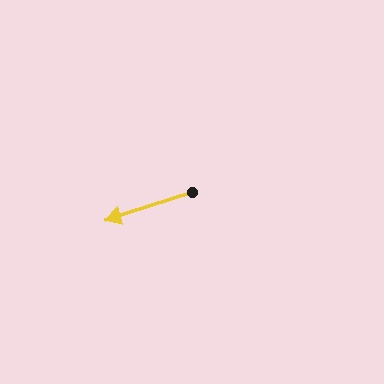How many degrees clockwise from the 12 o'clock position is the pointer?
Approximately 252 degrees.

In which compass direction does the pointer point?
West.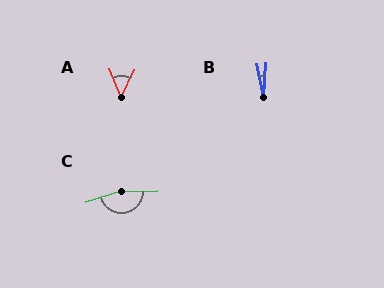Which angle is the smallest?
B, at approximately 16 degrees.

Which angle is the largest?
C, at approximately 163 degrees.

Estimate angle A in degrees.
Approximately 49 degrees.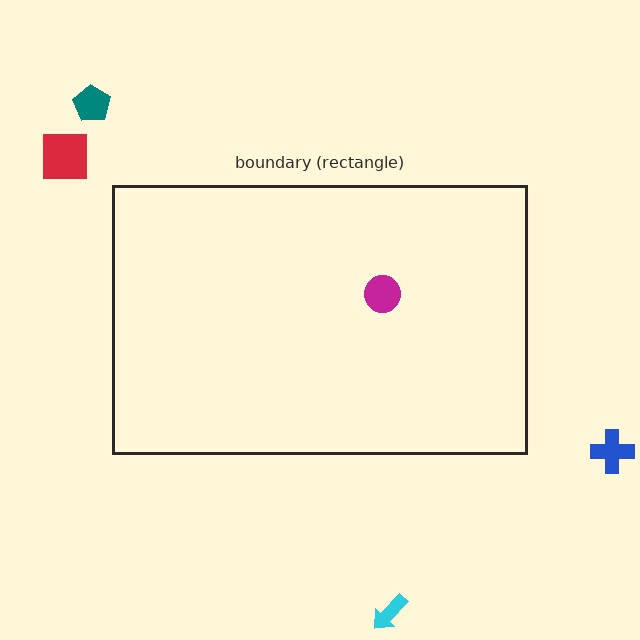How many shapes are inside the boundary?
1 inside, 4 outside.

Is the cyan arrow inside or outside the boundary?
Outside.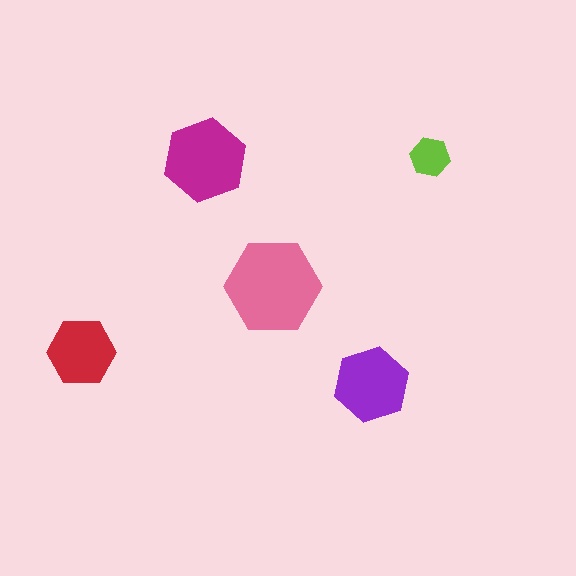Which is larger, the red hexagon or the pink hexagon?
The pink one.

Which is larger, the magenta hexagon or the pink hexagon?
The pink one.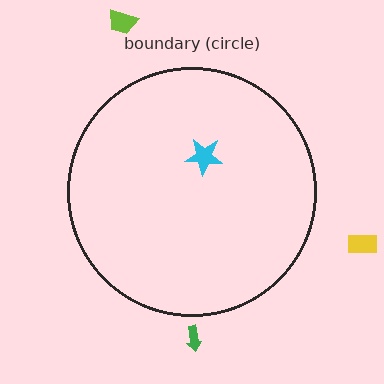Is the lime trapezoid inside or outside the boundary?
Outside.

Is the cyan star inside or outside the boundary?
Inside.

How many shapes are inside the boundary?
1 inside, 3 outside.